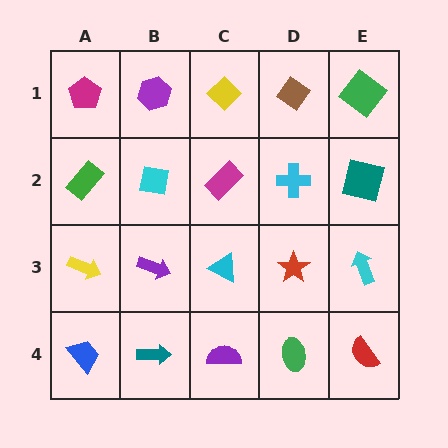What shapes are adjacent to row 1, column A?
A green rectangle (row 2, column A), a purple hexagon (row 1, column B).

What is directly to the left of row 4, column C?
A teal arrow.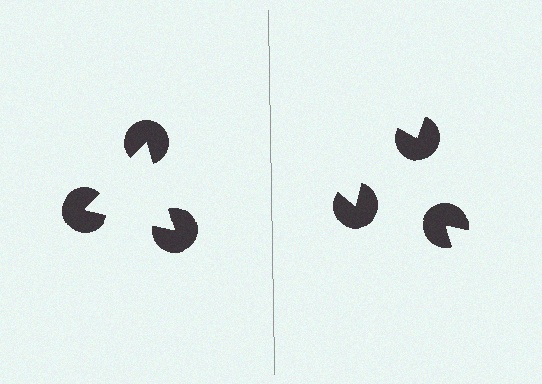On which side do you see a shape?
An illusory triangle appears on the left side. On the right side the wedge cuts are rotated, so no coherent shape forms.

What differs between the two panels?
The pac-man discs are positioned identically on both sides; only the wedge orientations differ. On the left they align to a triangle; on the right they are misaligned.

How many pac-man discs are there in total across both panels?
6 — 3 on each side.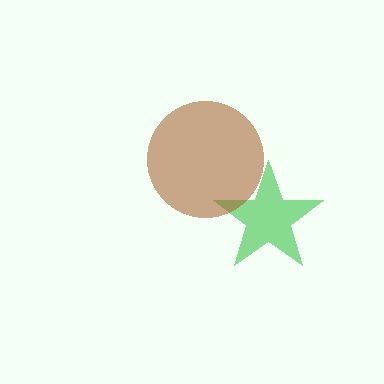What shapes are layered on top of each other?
The layered shapes are: a green star, a brown circle.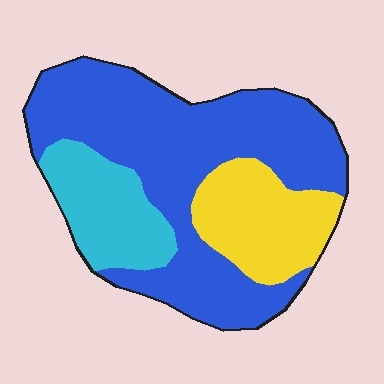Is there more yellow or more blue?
Blue.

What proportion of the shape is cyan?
Cyan takes up less than a quarter of the shape.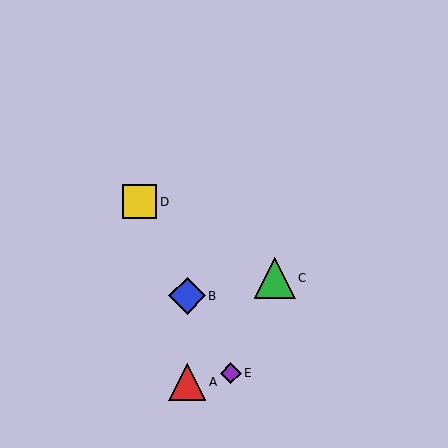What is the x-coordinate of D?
Object D is at x≈140.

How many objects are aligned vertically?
2 objects (A, B) are aligned vertically.